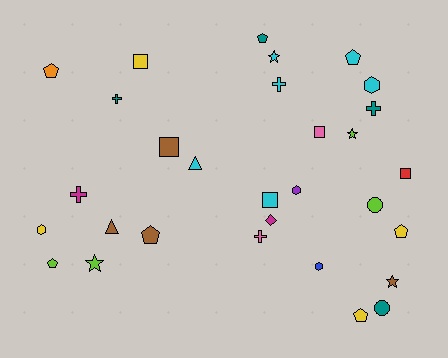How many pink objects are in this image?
There are 2 pink objects.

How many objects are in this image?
There are 30 objects.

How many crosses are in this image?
There are 5 crosses.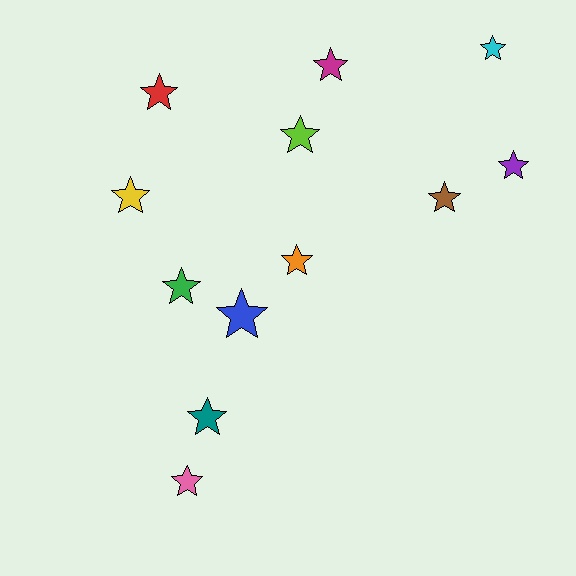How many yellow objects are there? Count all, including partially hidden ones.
There is 1 yellow object.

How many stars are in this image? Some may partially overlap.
There are 12 stars.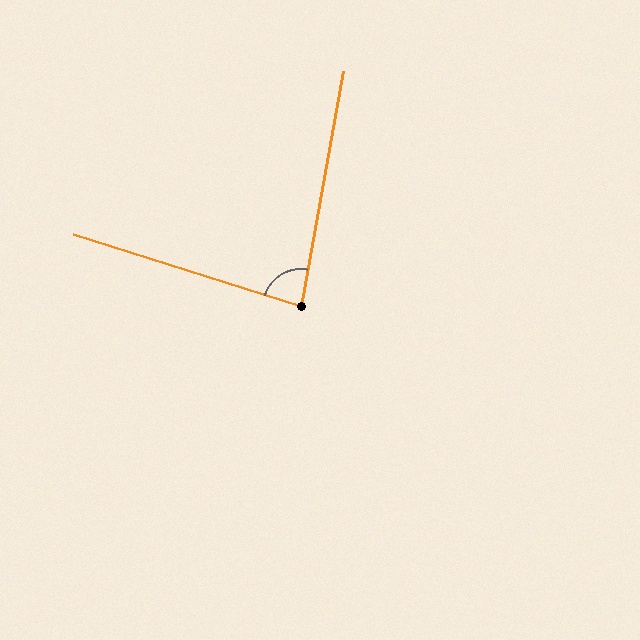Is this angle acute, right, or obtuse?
It is acute.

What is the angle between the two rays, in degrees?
Approximately 82 degrees.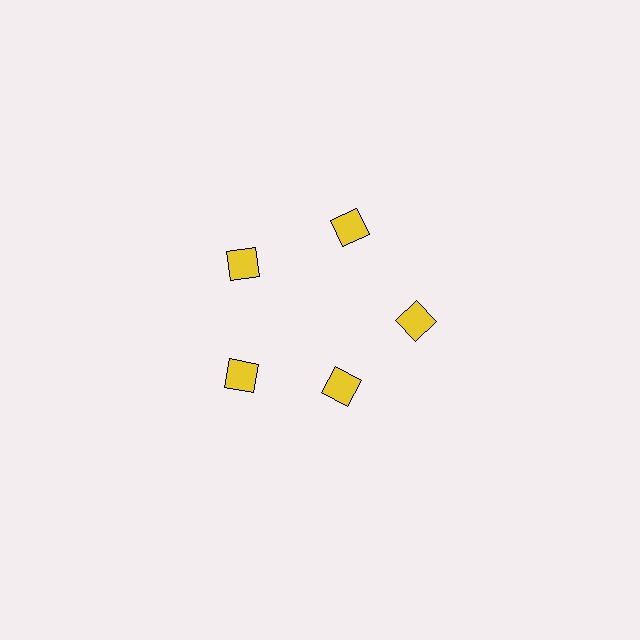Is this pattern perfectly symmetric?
No. The 5 yellow squares are arranged in a ring, but one element near the 5 o'clock position is pulled inward toward the center, breaking the 5-fold rotational symmetry.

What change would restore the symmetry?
The symmetry would be restored by moving it outward, back onto the ring so that all 5 squares sit at equal angles and equal distance from the center.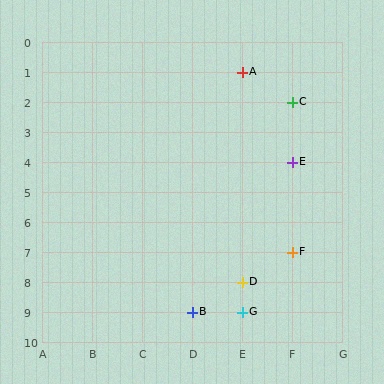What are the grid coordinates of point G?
Point G is at grid coordinates (E, 9).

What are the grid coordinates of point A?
Point A is at grid coordinates (E, 1).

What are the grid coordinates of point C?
Point C is at grid coordinates (F, 2).